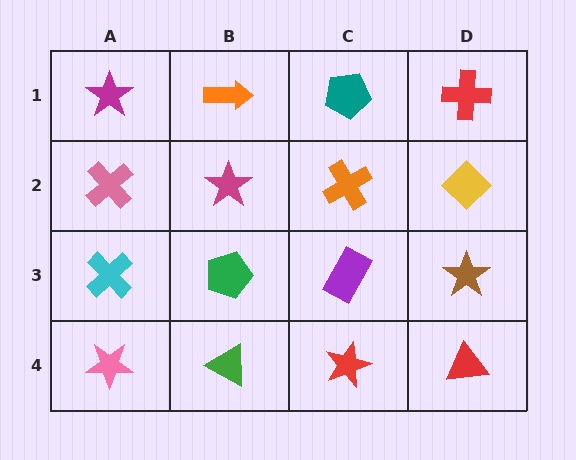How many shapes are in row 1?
4 shapes.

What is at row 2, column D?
A yellow diamond.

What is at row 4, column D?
A red triangle.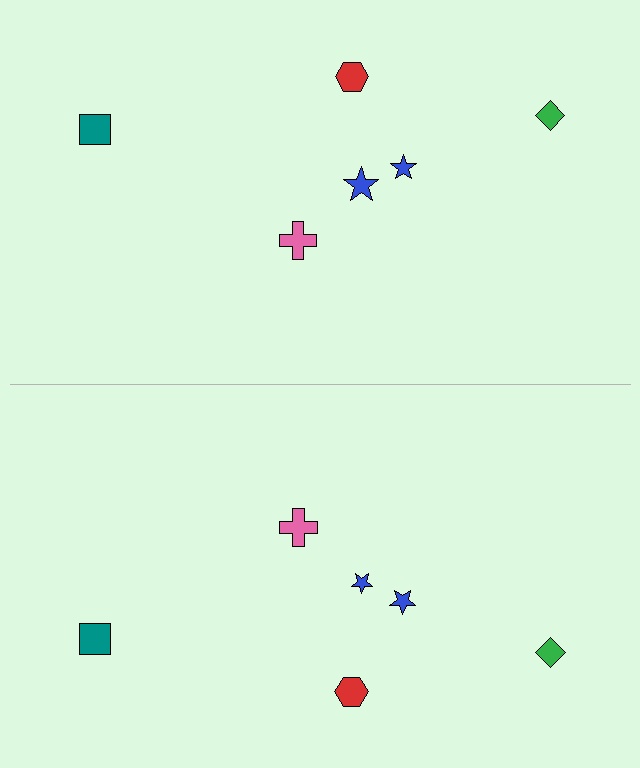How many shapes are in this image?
There are 12 shapes in this image.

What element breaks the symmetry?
The blue star on the bottom side has a different size than its mirror counterpart.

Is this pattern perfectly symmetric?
No, the pattern is not perfectly symmetric. The blue star on the bottom side has a different size than its mirror counterpart.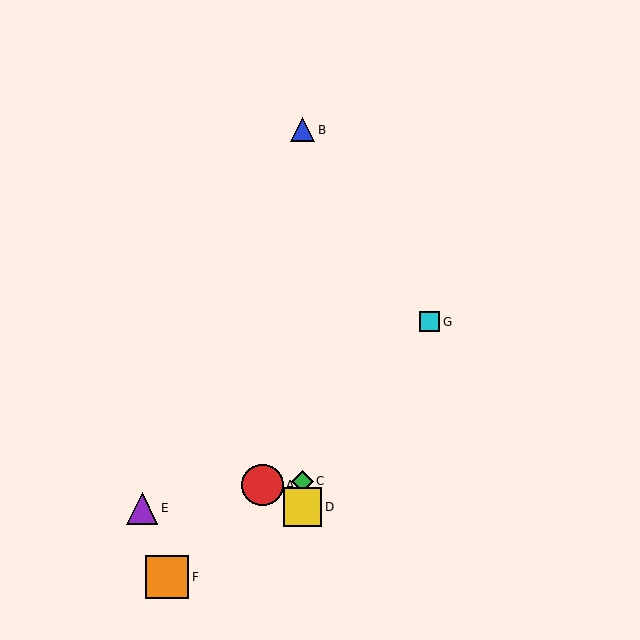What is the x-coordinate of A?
Object A is at x≈262.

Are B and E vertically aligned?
No, B is at x≈302 and E is at x≈142.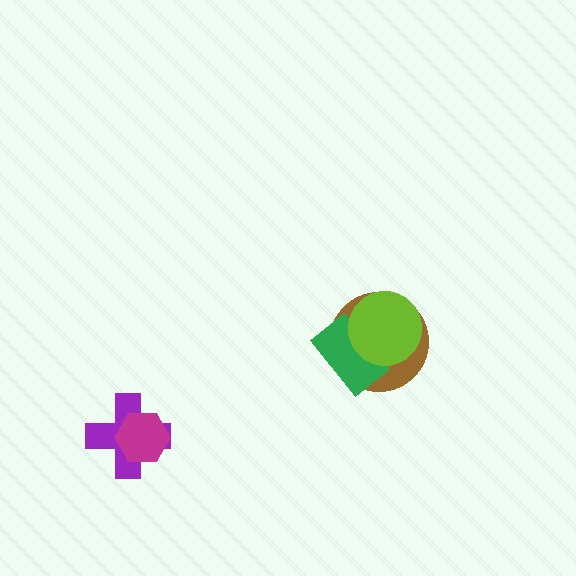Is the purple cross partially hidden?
Yes, it is partially covered by another shape.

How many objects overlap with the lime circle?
2 objects overlap with the lime circle.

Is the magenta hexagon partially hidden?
No, no other shape covers it.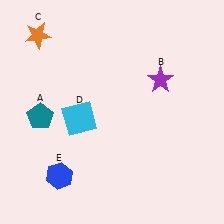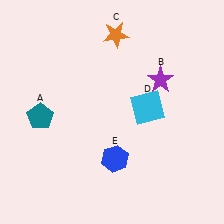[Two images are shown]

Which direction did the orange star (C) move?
The orange star (C) moved right.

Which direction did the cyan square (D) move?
The cyan square (D) moved right.